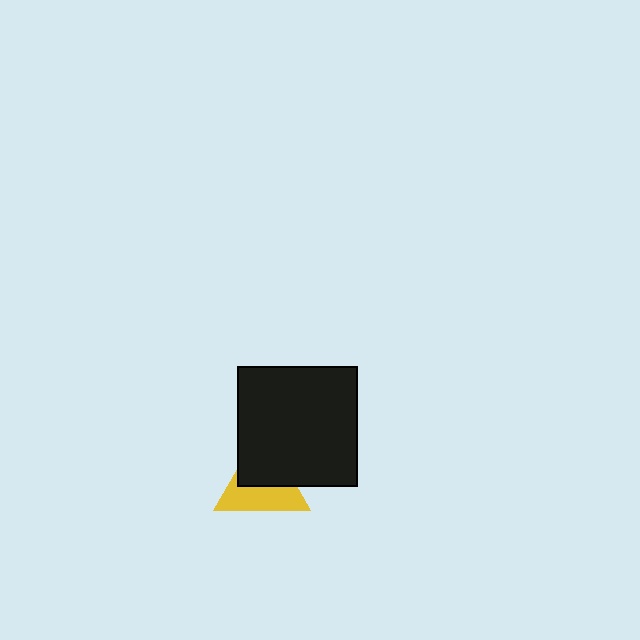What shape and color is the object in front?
The object in front is a black square.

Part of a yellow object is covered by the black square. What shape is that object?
It is a triangle.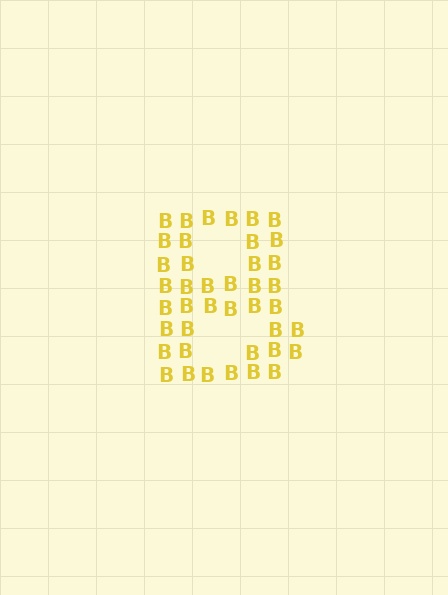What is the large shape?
The large shape is the letter B.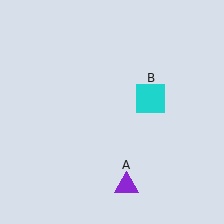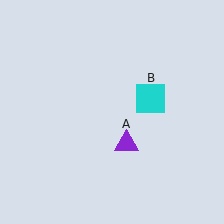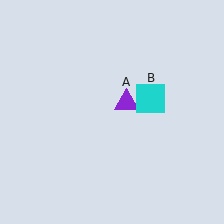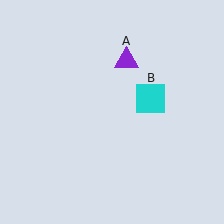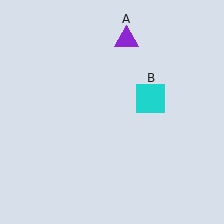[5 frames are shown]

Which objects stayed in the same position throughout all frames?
Cyan square (object B) remained stationary.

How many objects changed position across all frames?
1 object changed position: purple triangle (object A).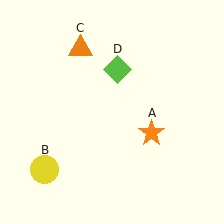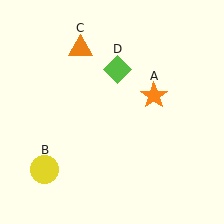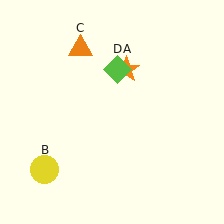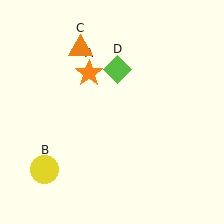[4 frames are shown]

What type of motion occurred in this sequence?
The orange star (object A) rotated counterclockwise around the center of the scene.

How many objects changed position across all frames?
1 object changed position: orange star (object A).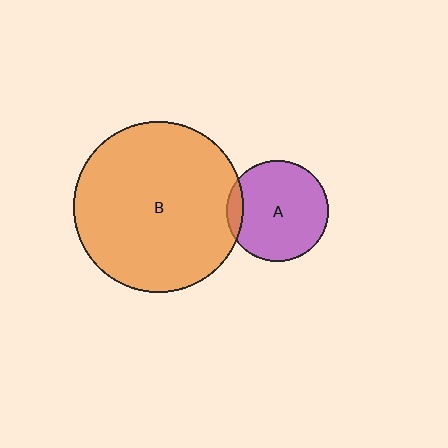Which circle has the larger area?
Circle B (orange).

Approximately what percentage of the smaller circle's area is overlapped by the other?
Approximately 10%.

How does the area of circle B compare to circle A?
Approximately 2.8 times.